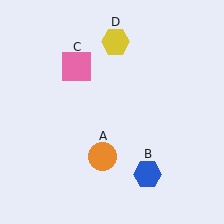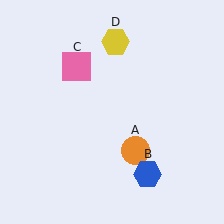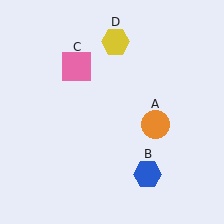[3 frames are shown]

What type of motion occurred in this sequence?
The orange circle (object A) rotated counterclockwise around the center of the scene.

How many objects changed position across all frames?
1 object changed position: orange circle (object A).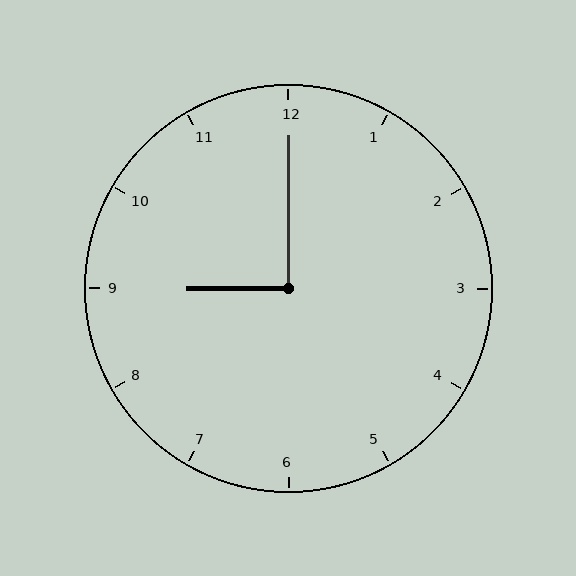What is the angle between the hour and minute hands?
Approximately 90 degrees.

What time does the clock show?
9:00.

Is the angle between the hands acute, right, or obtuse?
It is right.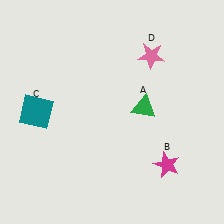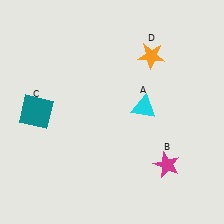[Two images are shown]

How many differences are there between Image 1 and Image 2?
There are 2 differences between the two images.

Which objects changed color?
A changed from green to cyan. D changed from pink to orange.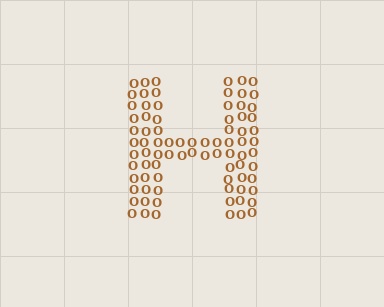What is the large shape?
The large shape is the letter H.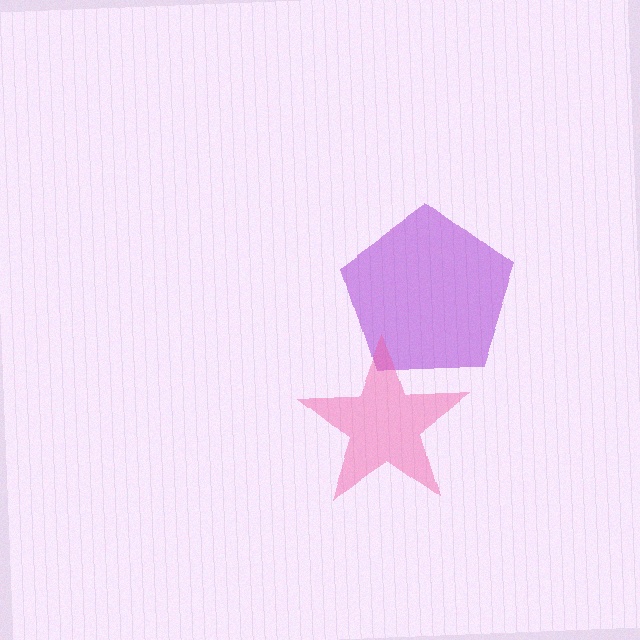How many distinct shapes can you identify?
There are 2 distinct shapes: a purple pentagon, a pink star.